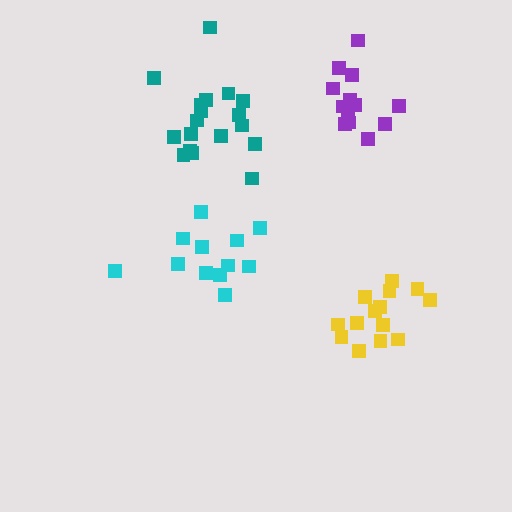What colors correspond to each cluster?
The clusters are colored: cyan, purple, yellow, teal.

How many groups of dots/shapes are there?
There are 4 groups.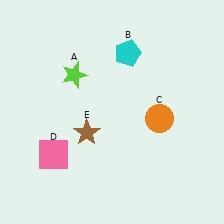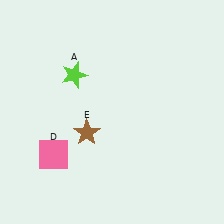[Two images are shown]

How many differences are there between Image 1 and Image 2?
There are 2 differences between the two images.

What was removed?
The orange circle (C), the cyan pentagon (B) were removed in Image 2.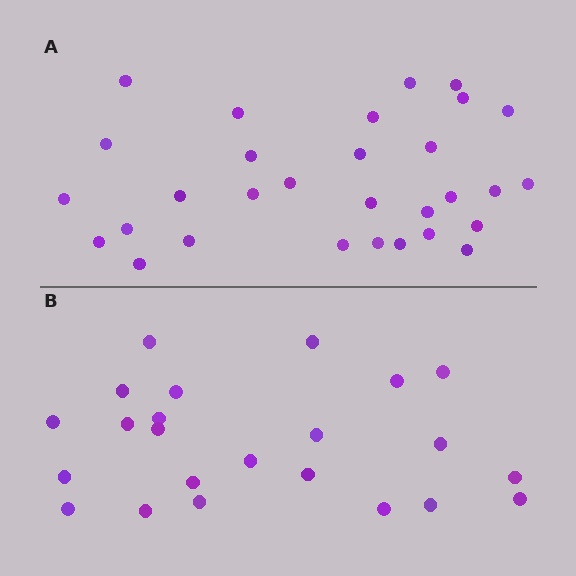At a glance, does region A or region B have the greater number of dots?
Region A (the top region) has more dots.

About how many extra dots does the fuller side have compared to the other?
Region A has roughly 8 or so more dots than region B.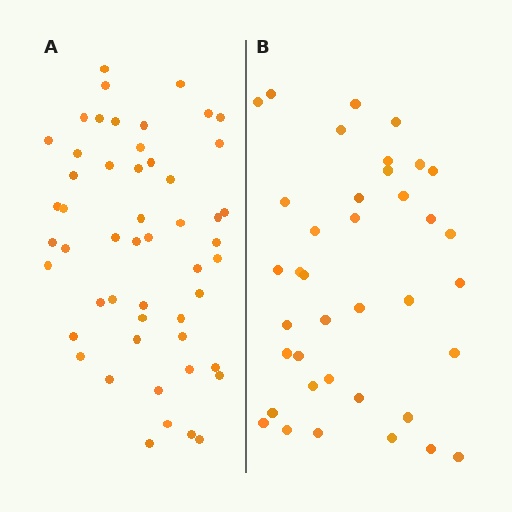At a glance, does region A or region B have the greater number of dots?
Region A (the left region) has more dots.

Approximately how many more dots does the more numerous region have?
Region A has approximately 15 more dots than region B.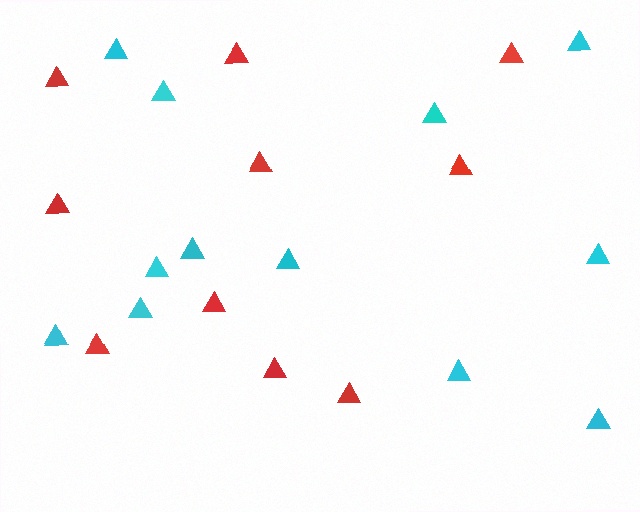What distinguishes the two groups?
There are 2 groups: one group of red triangles (10) and one group of cyan triangles (12).